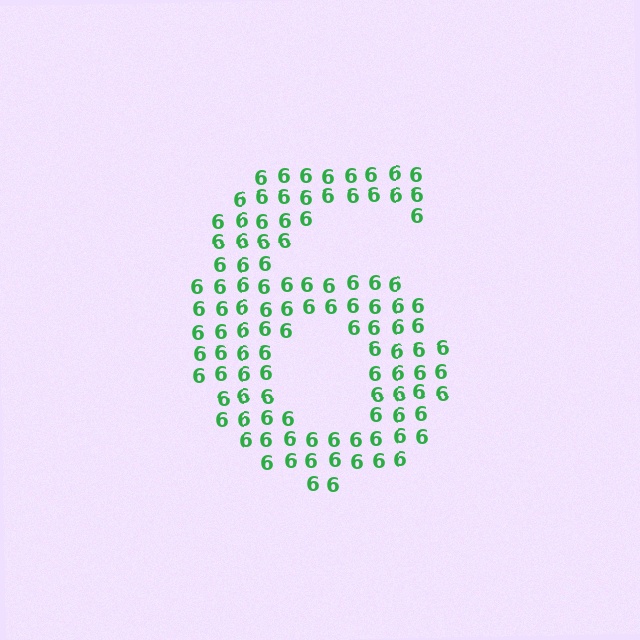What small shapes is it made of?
It is made of small digit 6's.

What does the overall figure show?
The overall figure shows the digit 6.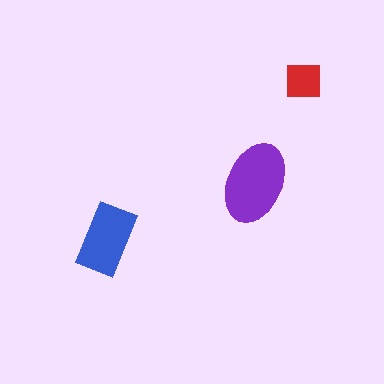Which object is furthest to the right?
The red square is rightmost.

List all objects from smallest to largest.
The red square, the blue rectangle, the purple ellipse.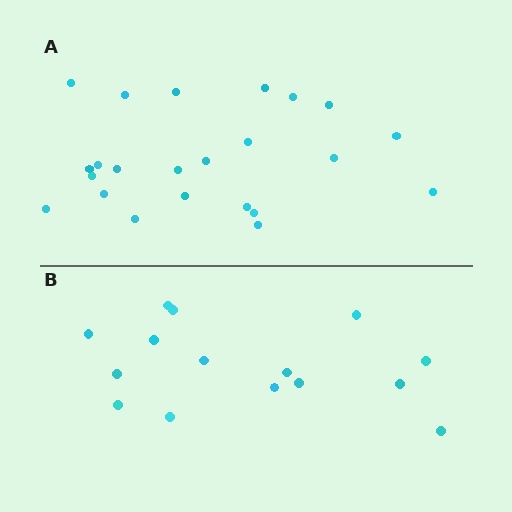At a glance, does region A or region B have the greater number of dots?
Region A (the top region) has more dots.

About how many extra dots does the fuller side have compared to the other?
Region A has roughly 8 or so more dots than region B.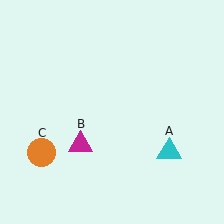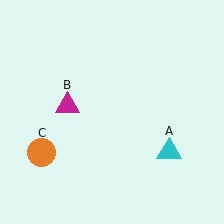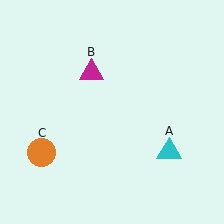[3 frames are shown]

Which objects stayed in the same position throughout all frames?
Cyan triangle (object A) and orange circle (object C) remained stationary.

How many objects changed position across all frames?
1 object changed position: magenta triangle (object B).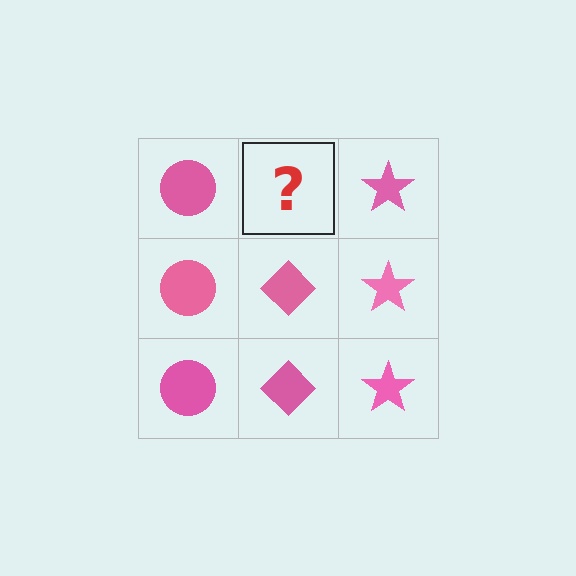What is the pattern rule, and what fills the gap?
The rule is that each column has a consistent shape. The gap should be filled with a pink diamond.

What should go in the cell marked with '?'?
The missing cell should contain a pink diamond.